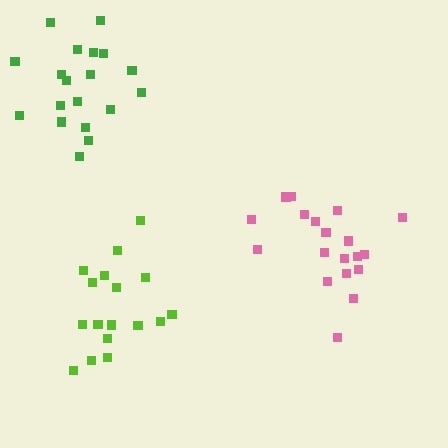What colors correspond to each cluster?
The clusters are colored: lime, pink, green.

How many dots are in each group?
Group 1: 19 dots, Group 2: 19 dots, Group 3: 19 dots (57 total).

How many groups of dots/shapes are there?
There are 3 groups.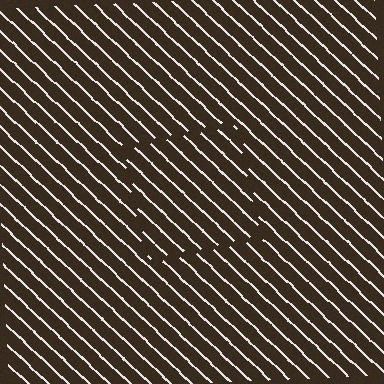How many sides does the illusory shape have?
4 sides — the line-ends trace a square.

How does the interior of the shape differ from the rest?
The interior of the shape contains the same grating, shifted by half a period — the contour is defined by the phase discontinuity where line-ends from the inner and outer gratings abut.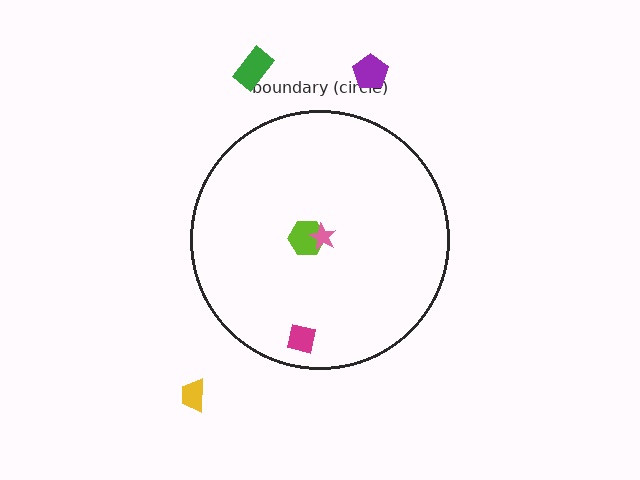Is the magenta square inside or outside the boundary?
Inside.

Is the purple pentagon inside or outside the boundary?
Outside.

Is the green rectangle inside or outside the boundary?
Outside.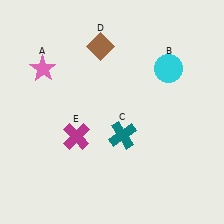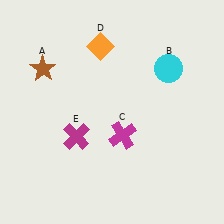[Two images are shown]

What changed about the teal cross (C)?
In Image 1, C is teal. In Image 2, it changed to magenta.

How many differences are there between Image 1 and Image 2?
There are 3 differences between the two images.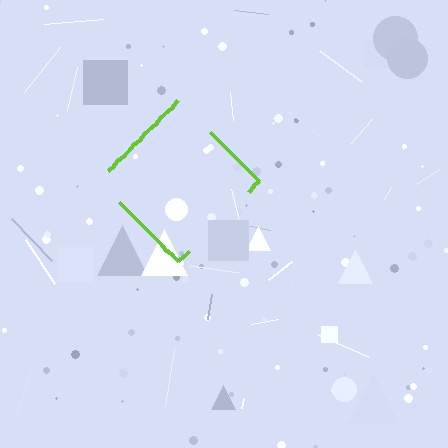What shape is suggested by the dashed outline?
The dashed outline suggests a diamond.